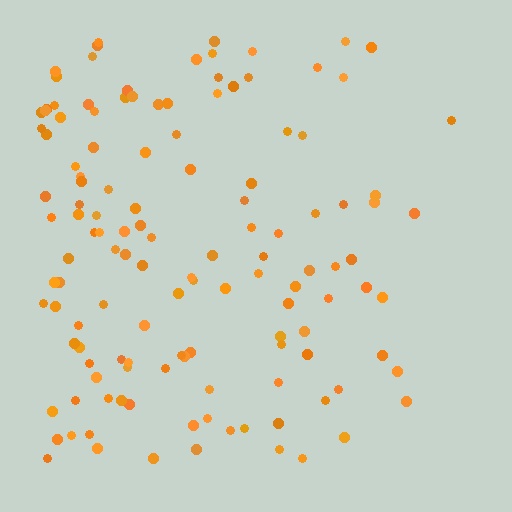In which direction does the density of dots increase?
From right to left, with the left side densest.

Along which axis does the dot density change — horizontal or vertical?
Horizontal.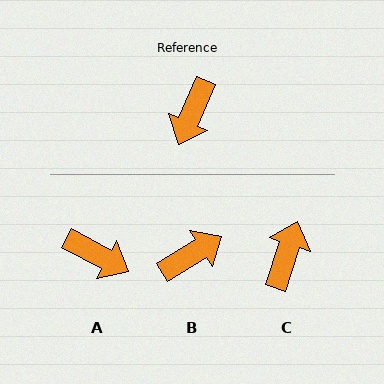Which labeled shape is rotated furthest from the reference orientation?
C, about 175 degrees away.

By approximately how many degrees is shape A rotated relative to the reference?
Approximately 85 degrees counter-clockwise.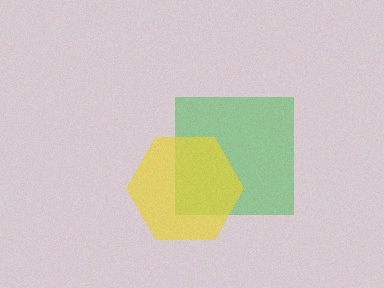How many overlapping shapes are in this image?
There are 2 overlapping shapes in the image.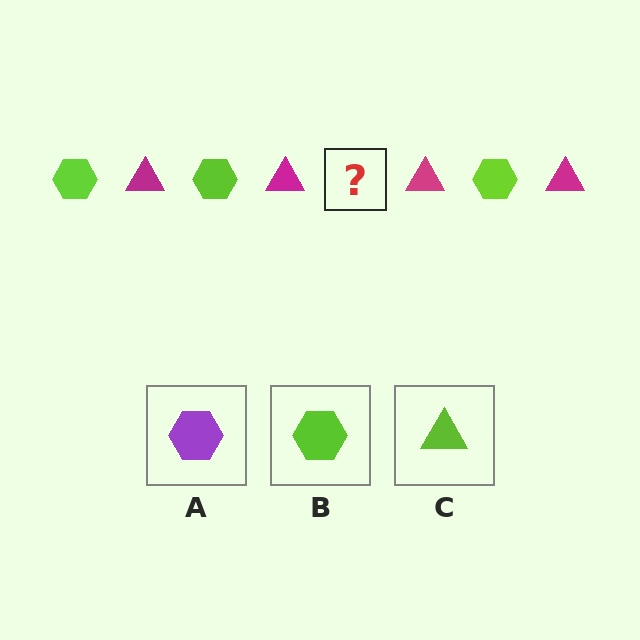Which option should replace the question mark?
Option B.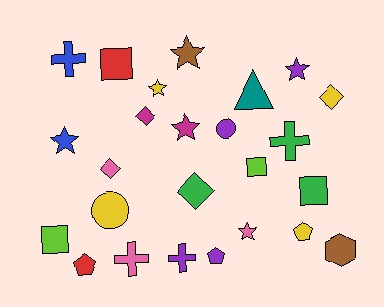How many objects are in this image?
There are 25 objects.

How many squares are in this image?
There are 4 squares.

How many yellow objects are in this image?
There are 4 yellow objects.